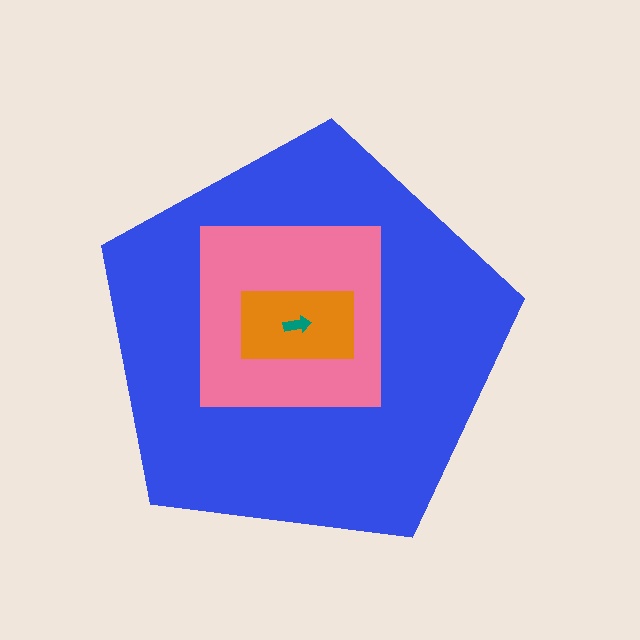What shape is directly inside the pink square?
The orange rectangle.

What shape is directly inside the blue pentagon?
The pink square.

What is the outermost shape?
The blue pentagon.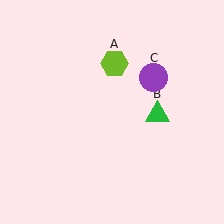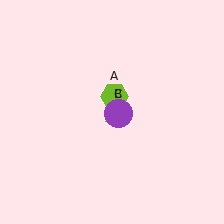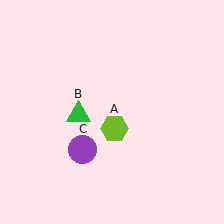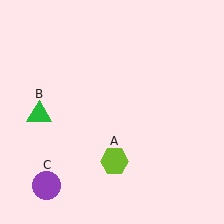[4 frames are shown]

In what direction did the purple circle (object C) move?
The purple circle (object C) moved down and to the left.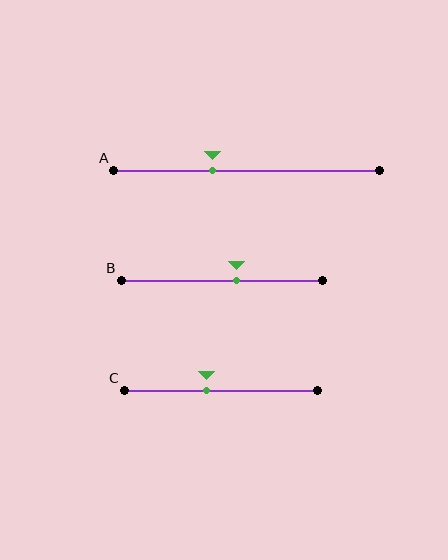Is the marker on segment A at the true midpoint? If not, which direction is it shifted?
No, the marker on segment A is shifted to the left by about 13% of the segment length.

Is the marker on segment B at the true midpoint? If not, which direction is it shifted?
No, the marker on segment B is shifted to the right by about 7% of the segment length.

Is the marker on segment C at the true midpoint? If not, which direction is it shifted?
No, the marker on segment C is shifted to the left by about 7% of the segment length.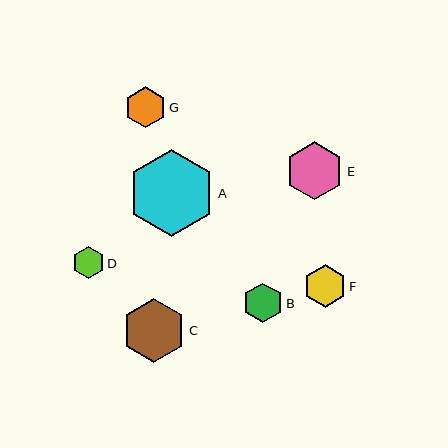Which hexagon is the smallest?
Hexagon D is the smallest with a size of approximately 32 pixels.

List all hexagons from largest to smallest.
From largest to smallest: A, C, E, F, G, B, D.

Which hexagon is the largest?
Hexagon A is the largest with a size of approximately 87 pixels.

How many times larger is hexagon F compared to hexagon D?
Hexagon F is approximately 1.3 times the size of hexagon D.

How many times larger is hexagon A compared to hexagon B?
Hexagon A is approximately 2.2 times the size of hexagon B.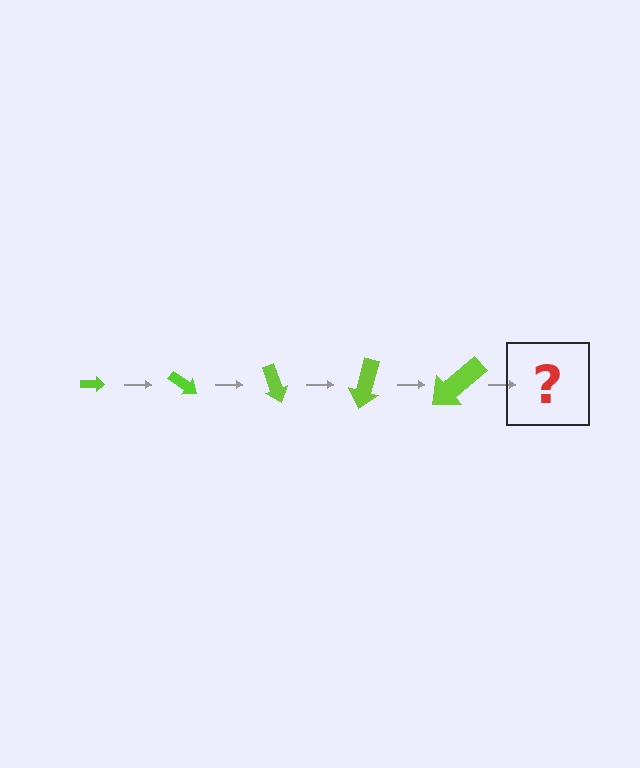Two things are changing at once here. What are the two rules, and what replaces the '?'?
The two rules are that the arrow grows larger each step and it rotates 35 degrees each step. The '?' should be an arrow, larger than the previous one and rotated 175 degrees from the start.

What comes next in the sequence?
The next element should be an arrow, larger than the previous one and rotated 175 degrees from the start.